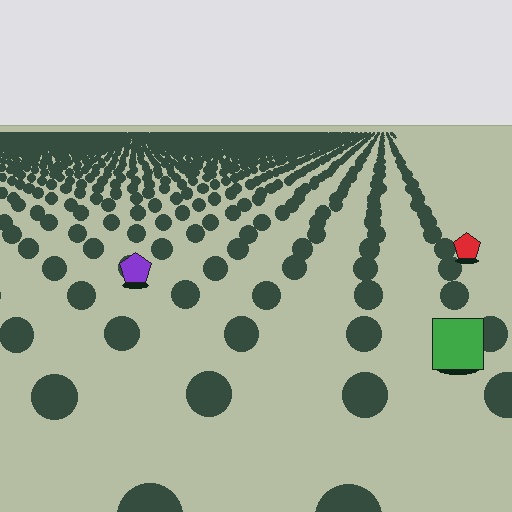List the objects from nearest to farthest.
From nearest to farthest: the green square, the purple pentagon, the red pentagon.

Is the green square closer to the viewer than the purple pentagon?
Yes. The green square is closer — you can tell from the texture gradient: the ground texture is coarser near it.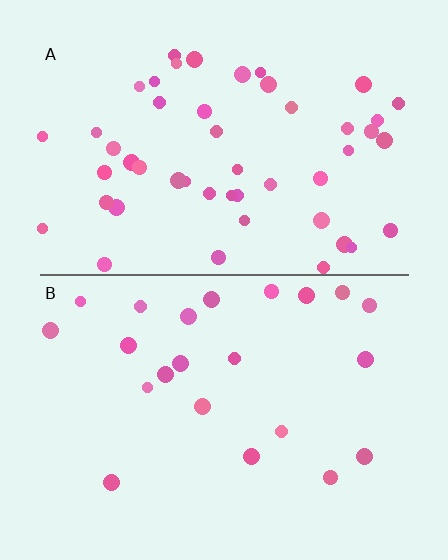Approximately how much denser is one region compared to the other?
Approximately 2.2× — region A over region B.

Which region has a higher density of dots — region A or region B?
A (the top).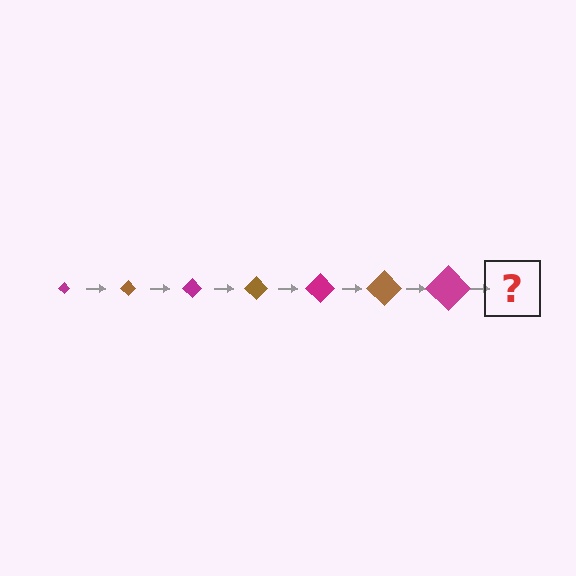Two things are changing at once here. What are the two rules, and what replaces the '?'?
The two rules are that the diamond grows larger each step and the color cycles through magenta and brown. The '?' should be a brown diamond, larger than the previous one.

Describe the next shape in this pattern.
It should be a brown diamond, larger than the previous one.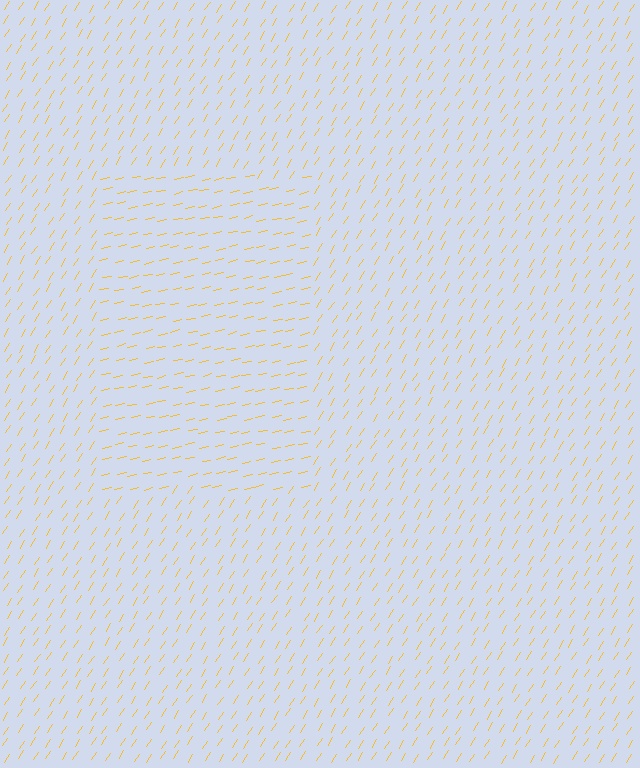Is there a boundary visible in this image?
Yes, there is a texture boundary formed by a change in line orientation.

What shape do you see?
I see a rectangle.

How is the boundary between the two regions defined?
The boundary is defined purely by a change in line orientation (approximately 45 degrees difference). All lines are the same color and thickness.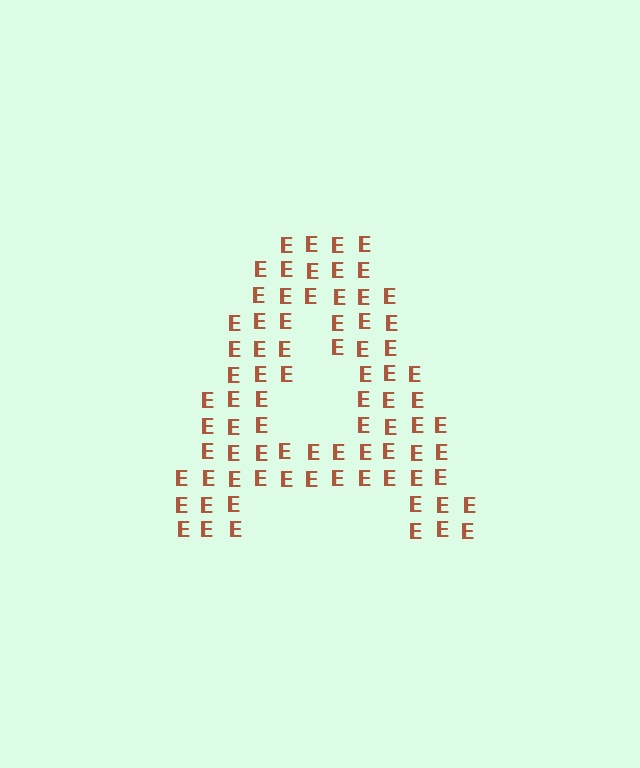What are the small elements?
The small elements are letter E's.